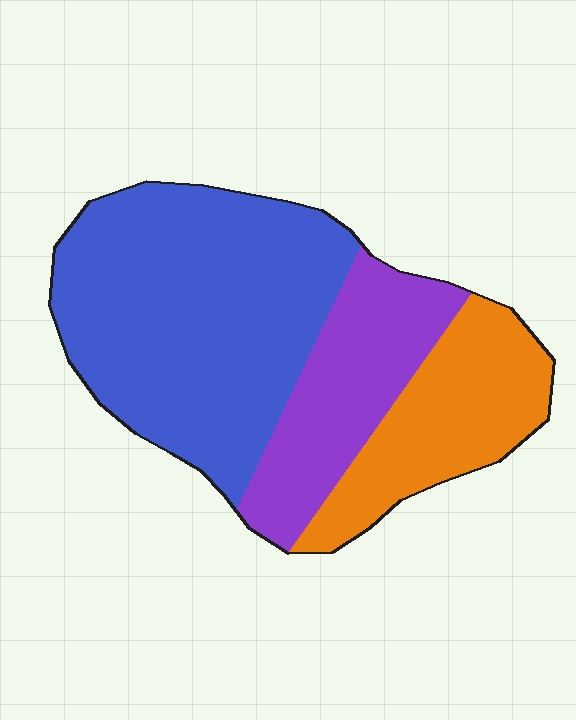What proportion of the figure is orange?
Orange covers roughly 25% of the figure.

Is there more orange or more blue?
Blue.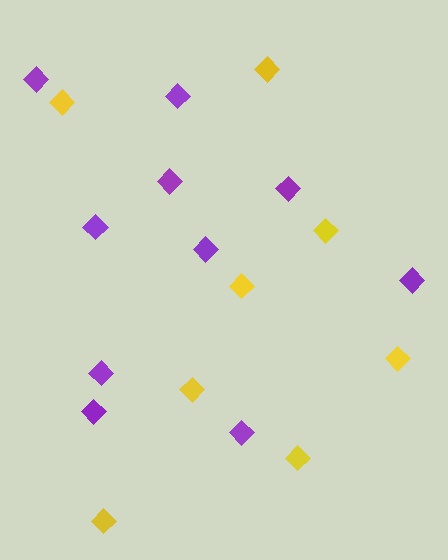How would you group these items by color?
There are 2 groups: one group of yellow diamonds (8) and one group of purple diamonds (10).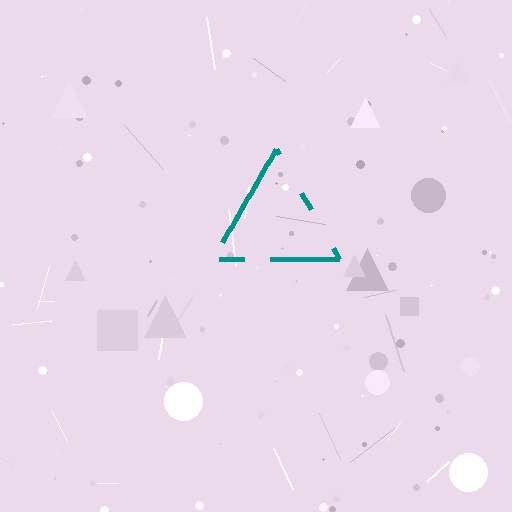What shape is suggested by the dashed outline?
The dashed outline suggests a triangle.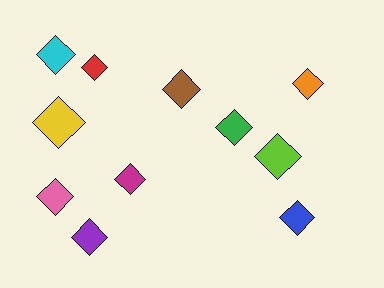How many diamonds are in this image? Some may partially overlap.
There are 11 diamonds.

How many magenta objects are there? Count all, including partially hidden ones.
There is 1 magenta object.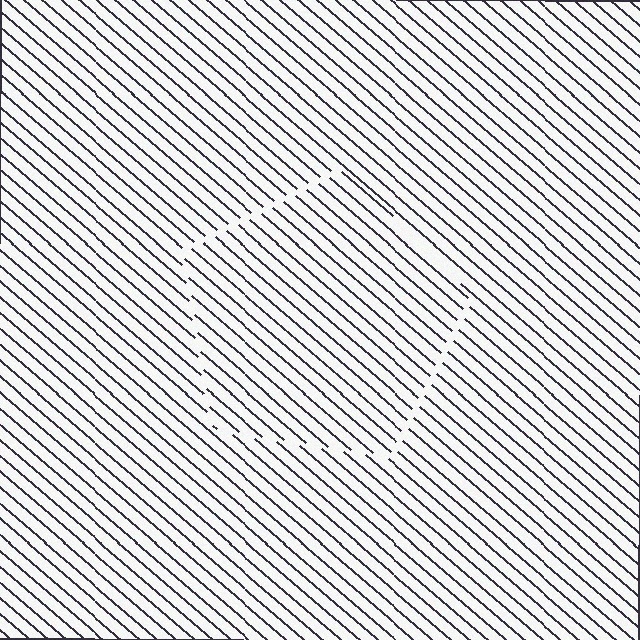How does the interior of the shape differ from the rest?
The interior of the shape contains the same grating, shifted by half a period — the contour is defined by the phase discontinuity where line-ends from the inner and outer gratings abut.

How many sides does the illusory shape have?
5 sides — the line-ends trace a pentagon.